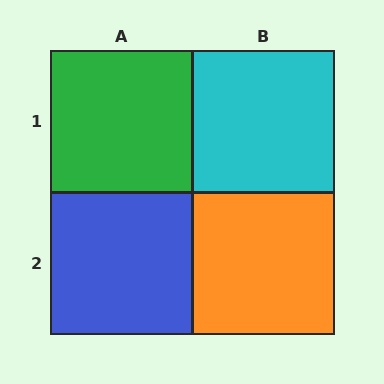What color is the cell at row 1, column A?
Green.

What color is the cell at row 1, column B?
Cyan.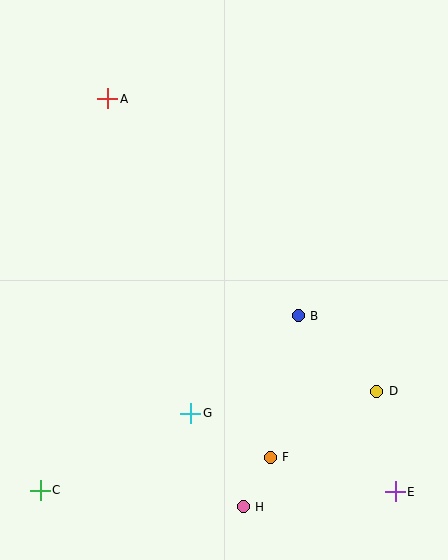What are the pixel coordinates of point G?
Point G is at (191, 413).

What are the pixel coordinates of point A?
Point A is at (108, 99).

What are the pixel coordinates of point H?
Point H is at (243, 507).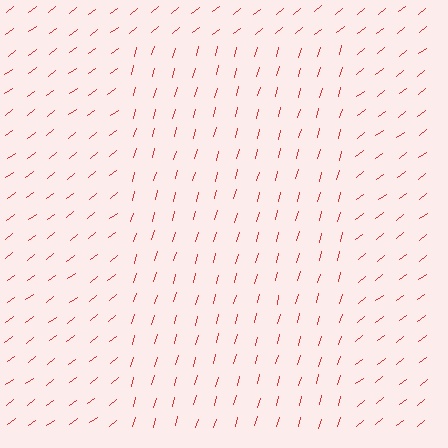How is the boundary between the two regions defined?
The boundary is defined purely by a change in line orientation (approximately 37 degrees difference). All lines are the same color and thickness.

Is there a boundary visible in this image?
Yes, there is a texture boundary formed by a change in line orientation.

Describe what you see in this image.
The image is filled with small red line segments. A rectangle region in the image has lines oriented differently from the surrounding lines, creating a visible texture boundary.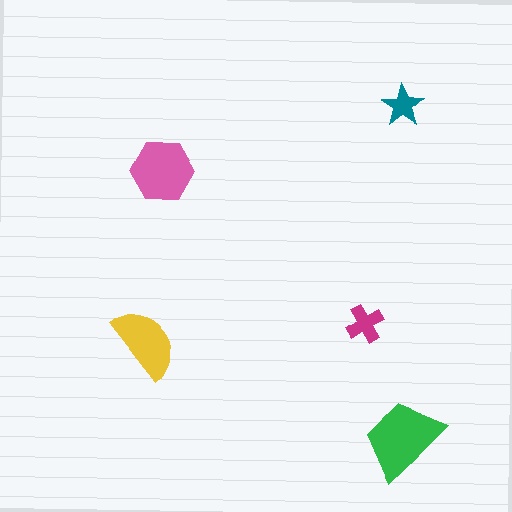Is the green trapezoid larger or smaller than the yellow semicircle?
Larger.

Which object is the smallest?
The teal star.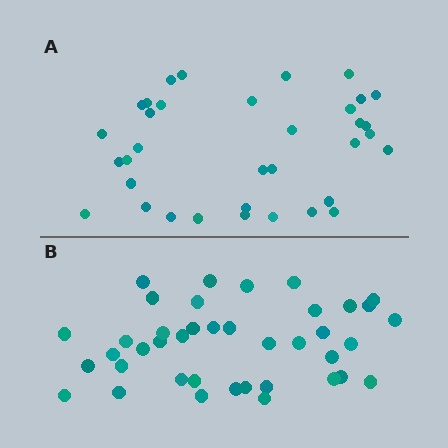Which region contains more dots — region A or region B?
Region B (the bottom region) has more dots.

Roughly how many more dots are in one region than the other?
Region B has about 5 more dots than region A.